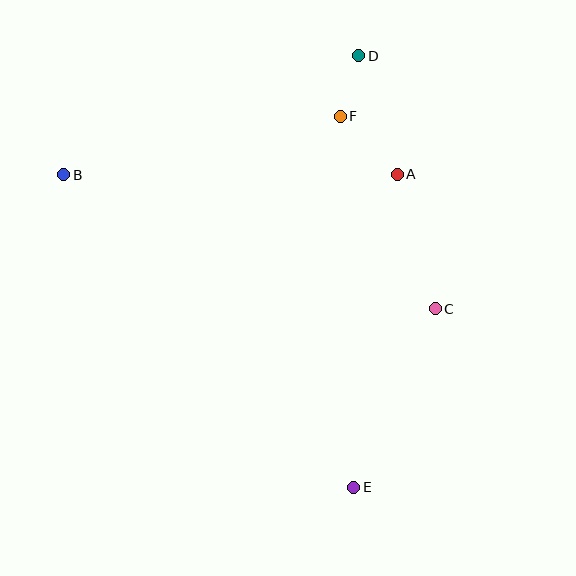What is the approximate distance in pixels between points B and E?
The distance between B and E is approximately 426 pixels.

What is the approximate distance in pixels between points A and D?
The distance between A and D is approximately 125 pixels.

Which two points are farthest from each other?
Points D and E are farthest from each other.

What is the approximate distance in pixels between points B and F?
The distance between B and F is approximately 283 pixels.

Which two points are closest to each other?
Points D and F are closest to each other.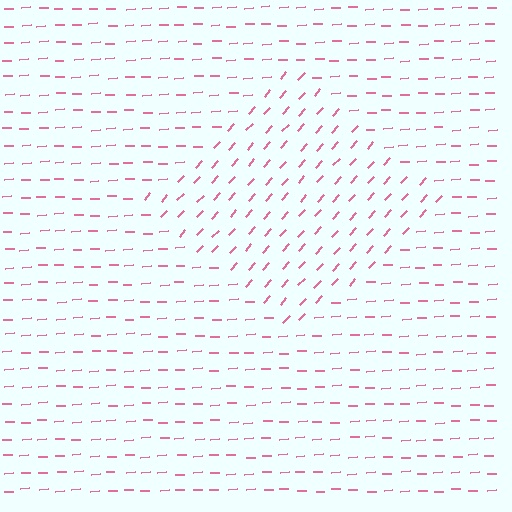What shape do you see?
I see a diamond.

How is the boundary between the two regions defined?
The boundary is defined purely by a change in line orientation (approximately 45 degrees difference). All lines are the same color and thickness.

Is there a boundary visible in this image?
Yes, there is a texture boundary formed by a change in line orientation.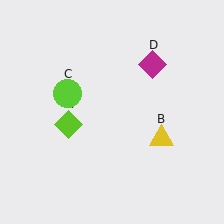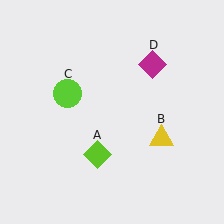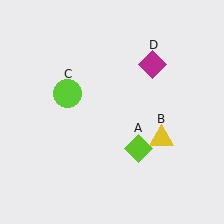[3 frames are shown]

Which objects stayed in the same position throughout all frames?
Yellow triangle (object B) and lime circle (object C) and magenta diamond (object D) remained stationary.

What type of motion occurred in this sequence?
The lime diamond (object A) rotated counterclockwise around the center of the scene.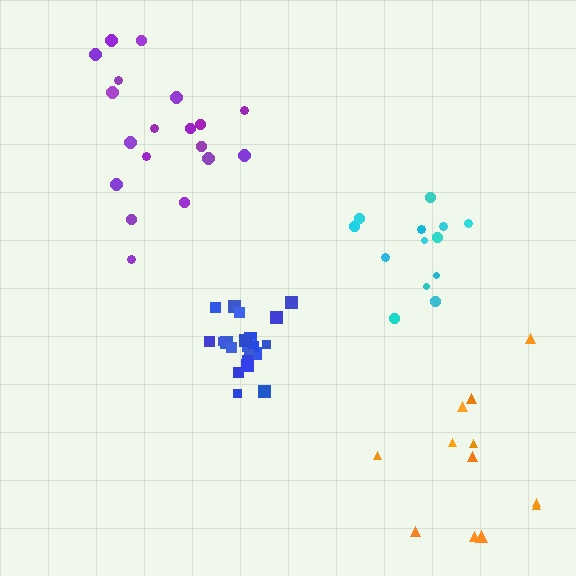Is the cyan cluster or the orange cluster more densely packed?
Cyan.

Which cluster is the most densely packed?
Blue.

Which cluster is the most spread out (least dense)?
Orange.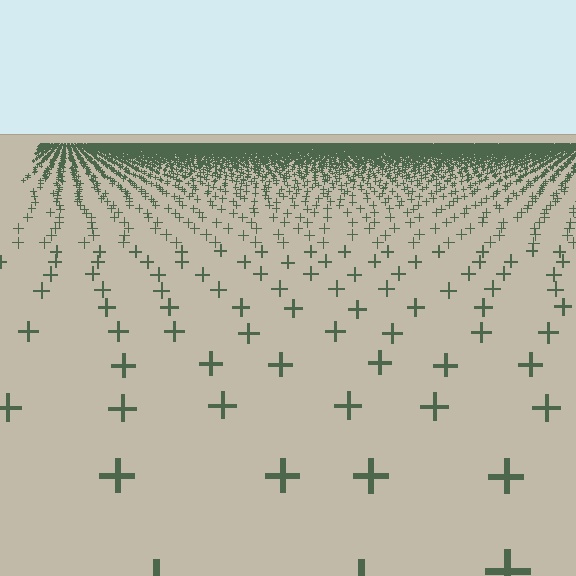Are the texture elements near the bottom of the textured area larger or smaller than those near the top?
Larger. Near the bottom, elements are closer to the viewer and appear at a bigger on-screen size.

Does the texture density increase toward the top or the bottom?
Density increases toward the top.